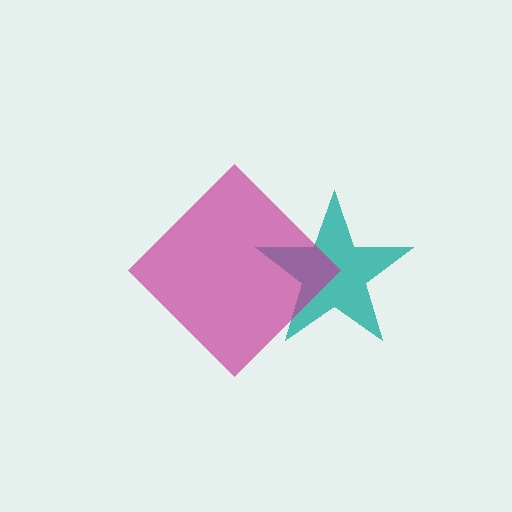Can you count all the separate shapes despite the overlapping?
Yes, there are 2 separate shapes.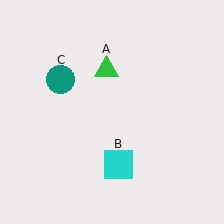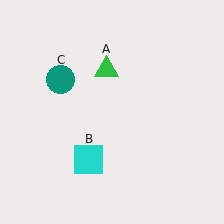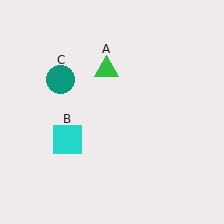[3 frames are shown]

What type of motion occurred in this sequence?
The cyan square (object B) rotated clockwise around the center of the scene.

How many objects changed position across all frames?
1 object changed position: cyan square (object B).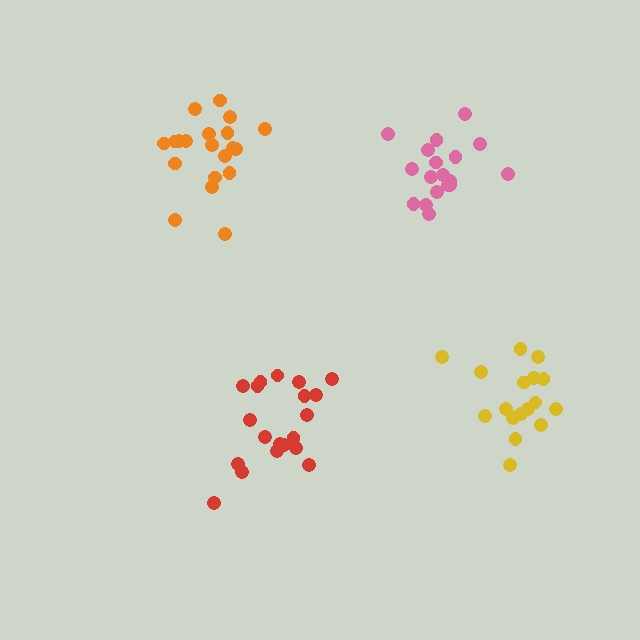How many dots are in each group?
Group 1: 18 dots, Group 2: 17 dots, Group 3: 20 dots, Group 4: 21 dots (76 total).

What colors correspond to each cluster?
The clusters are colored: pink, yellow, red, orange.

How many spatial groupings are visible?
There are 4 spatial groupings.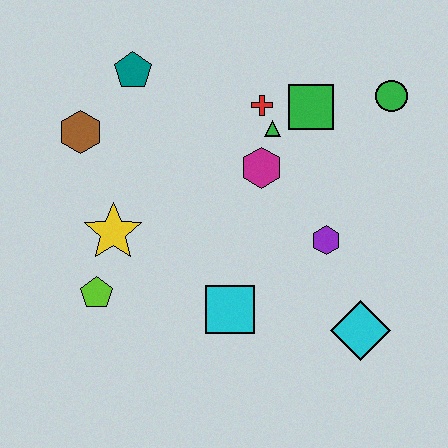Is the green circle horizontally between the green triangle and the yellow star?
No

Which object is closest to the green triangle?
The red cross is closest to the green triangle.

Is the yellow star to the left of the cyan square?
Yes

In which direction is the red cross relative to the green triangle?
The red cross is above the green triangle.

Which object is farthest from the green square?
The lime pentagon is farthest from the green square.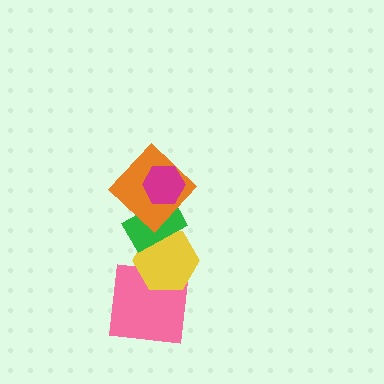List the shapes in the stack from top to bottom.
From top to bottom: the magenta hexagon, the orange diamond, the green rectangle, the yellow hexagon, the pink square.